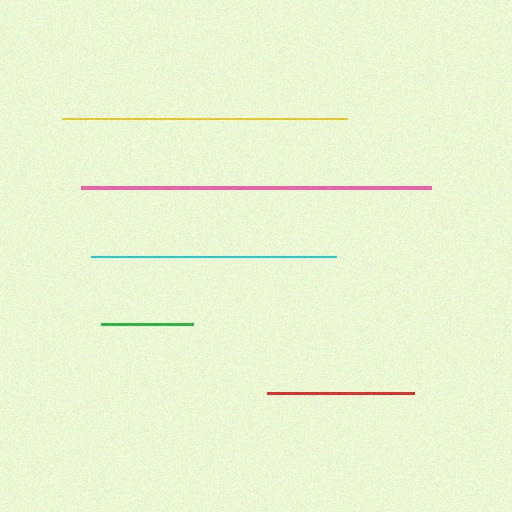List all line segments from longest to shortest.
From longest to shortest: pink, yellow, cyan, red, green.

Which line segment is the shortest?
The green line is the shortest at approximately 92 pixels.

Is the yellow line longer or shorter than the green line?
The yellow line is longer than the green line.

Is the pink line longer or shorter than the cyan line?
The pink line is longer than the cyan line.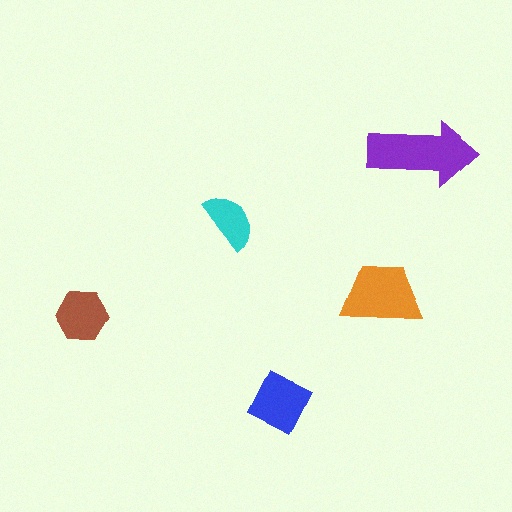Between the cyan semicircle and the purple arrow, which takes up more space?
The purple arrow.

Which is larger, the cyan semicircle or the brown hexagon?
The brown hexagon.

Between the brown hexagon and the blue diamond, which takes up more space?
The blue diamond.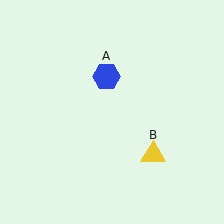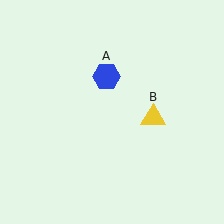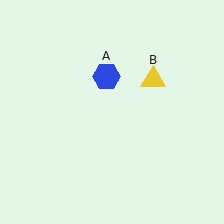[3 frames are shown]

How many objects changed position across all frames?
1 object changed position: yellow triangle (object B).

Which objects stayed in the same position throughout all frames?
Blue hexagon (object A) remained stationary.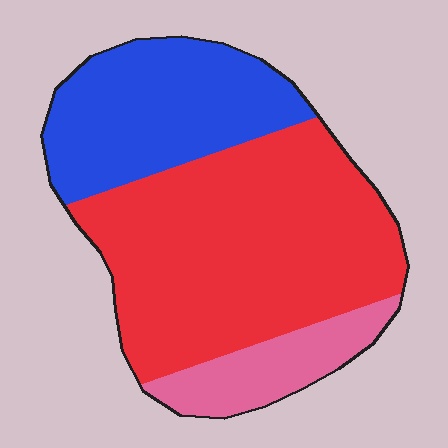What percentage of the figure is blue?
Blue covers roughly 30% of the figure.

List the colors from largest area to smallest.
From largest to smallest: red, blue, pink.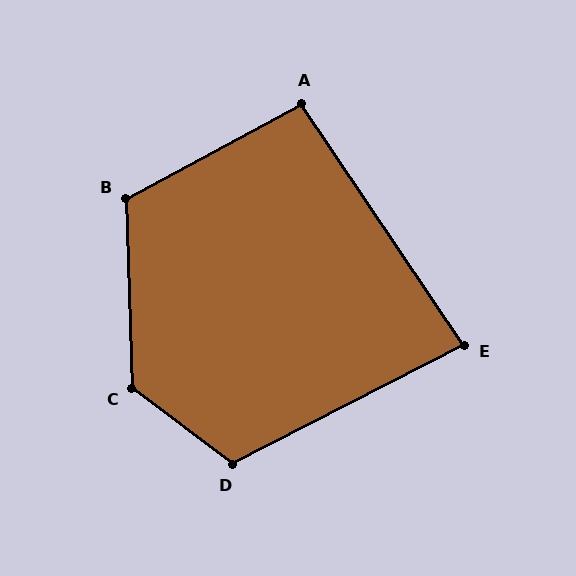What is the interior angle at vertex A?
Approximately 95 degrees (obtuse).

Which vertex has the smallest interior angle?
E, at approximately 83 degrees.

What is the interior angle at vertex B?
Approximately 116 degrees (obtuse).